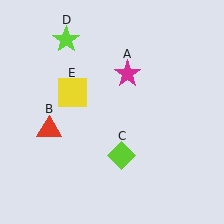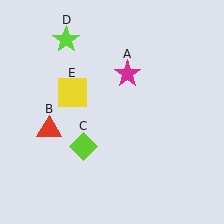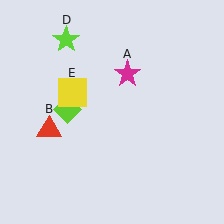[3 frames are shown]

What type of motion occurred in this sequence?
The lime diamond (object C) rotated clockwise around the center of the scene.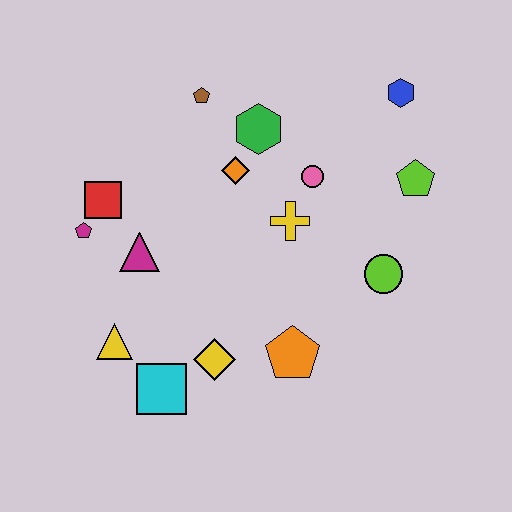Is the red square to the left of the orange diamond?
Yes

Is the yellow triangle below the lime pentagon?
Yes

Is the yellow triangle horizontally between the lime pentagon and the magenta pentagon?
Yes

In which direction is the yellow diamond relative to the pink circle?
The yellow diamond is below the pink circle.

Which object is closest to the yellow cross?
The pink circle is closest to the yellow cross.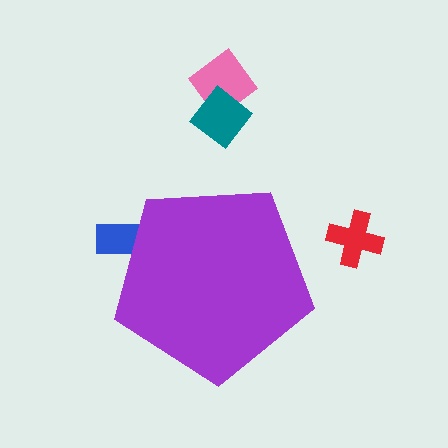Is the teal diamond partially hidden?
No, the teal diamond is fully visible.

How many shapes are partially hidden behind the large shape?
1 shape is partially hidden.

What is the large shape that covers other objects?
A purple pentagon.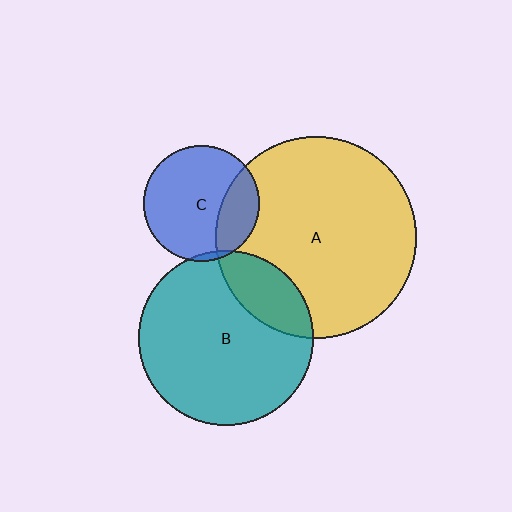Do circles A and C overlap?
Yes.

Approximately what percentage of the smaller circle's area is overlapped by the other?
Approximately 25%.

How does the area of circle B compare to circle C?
Approximately 2.3 times.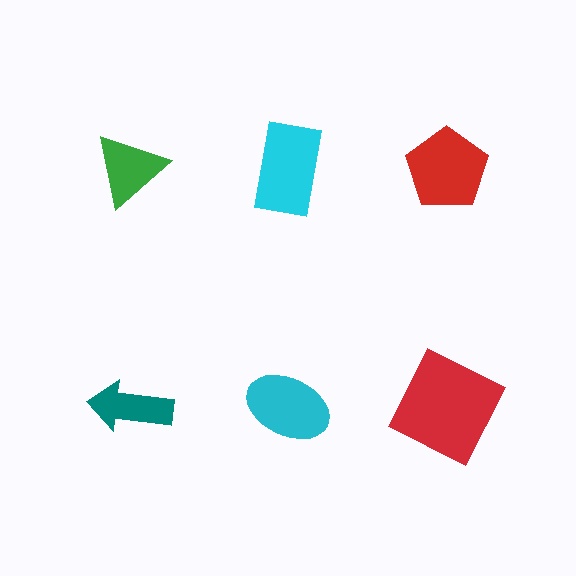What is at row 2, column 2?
A cyan ellipse.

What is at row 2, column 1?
A teal arrow.